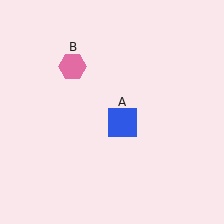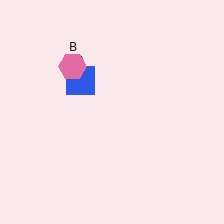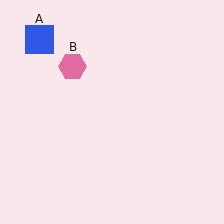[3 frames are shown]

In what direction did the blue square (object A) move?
The blue square (object A) moved up and to the left.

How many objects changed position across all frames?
1 object changed position: blue square (object A).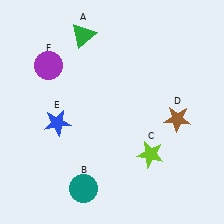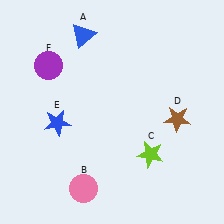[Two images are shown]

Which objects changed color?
A changed from green to blue. B changed from teal to pink.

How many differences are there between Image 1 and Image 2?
There are 2 differences between the two images.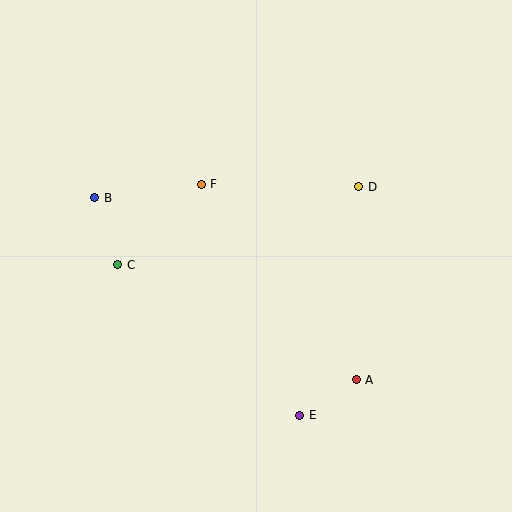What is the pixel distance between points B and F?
The distance between B and F is 107 pixels.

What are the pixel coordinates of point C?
Point C is at (118, 265).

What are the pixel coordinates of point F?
Point F is at (201, 184).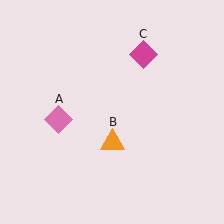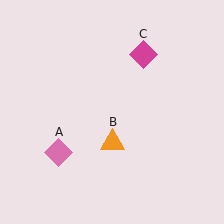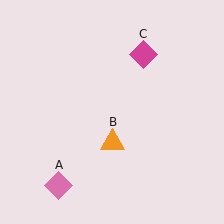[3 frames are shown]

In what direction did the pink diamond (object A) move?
The pink diamond (object A) moved down.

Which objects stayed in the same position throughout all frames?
Orange triangle (object B) and magenta diamond (object C) remained stationary.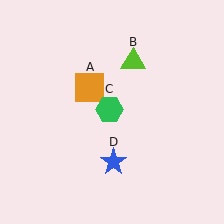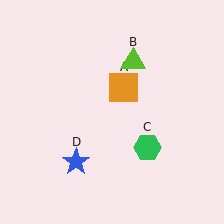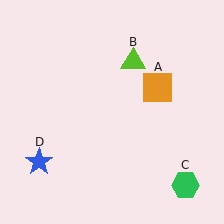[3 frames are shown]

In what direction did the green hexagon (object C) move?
The green hexagon (object C) moved down and to the right.